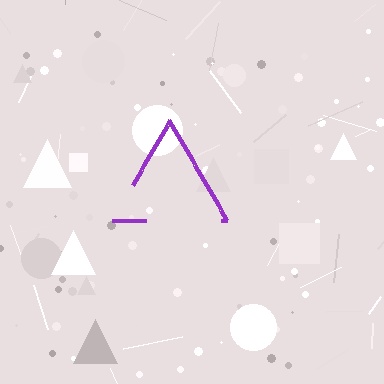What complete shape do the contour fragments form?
The contour fragments form a triangle.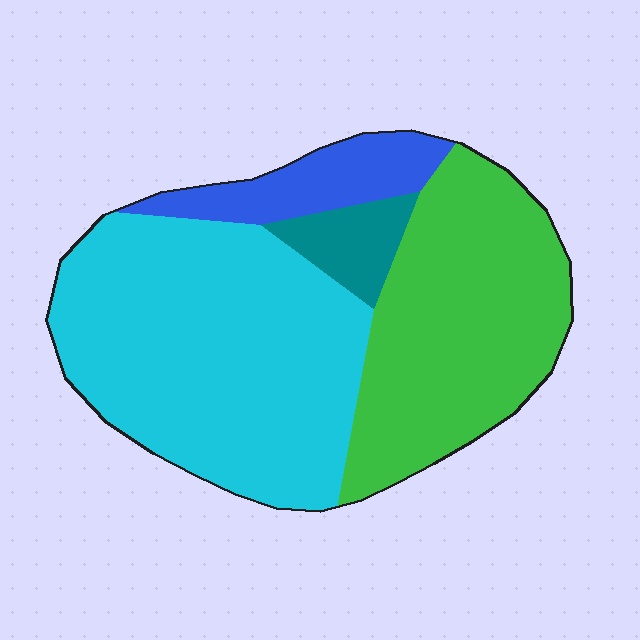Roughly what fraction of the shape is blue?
Blue takes up about one tenth (1/10) of the shape.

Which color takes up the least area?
Teal, at roughly 5%.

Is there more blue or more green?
Green.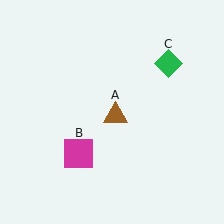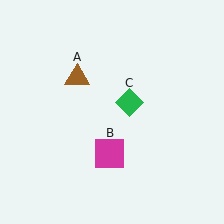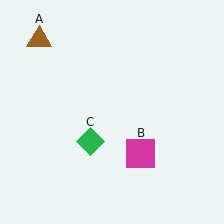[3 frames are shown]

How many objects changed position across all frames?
3 objects changed position: brown triangle (object A), magenta square (object B), green diamond (object C).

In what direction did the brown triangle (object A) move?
The brown triangle (object A) moved up and to the left.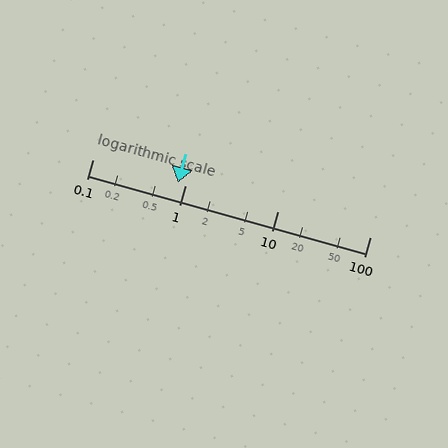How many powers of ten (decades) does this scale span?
The scale spans 3 decades, from 0.1 to 100.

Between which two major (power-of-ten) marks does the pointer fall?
The pointer is between 0.1 and 1.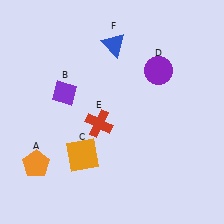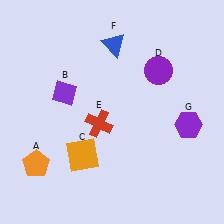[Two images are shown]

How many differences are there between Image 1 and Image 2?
There is 1 difference between the two images.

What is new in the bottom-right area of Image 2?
A purple hexagon (G) was added in the bottom-right area of Image 2.